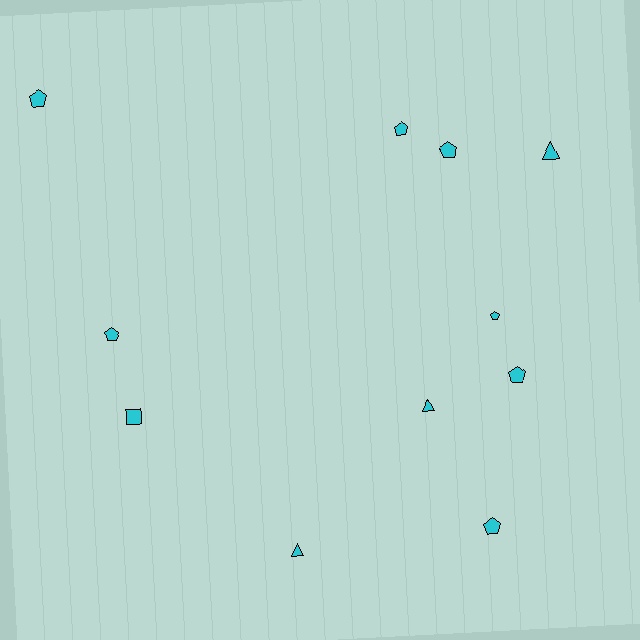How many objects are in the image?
There are 11 objects.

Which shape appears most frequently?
Pentagon, with 7 objects.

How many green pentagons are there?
There are no green pentagons.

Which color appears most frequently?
Cyan, with 11 objects.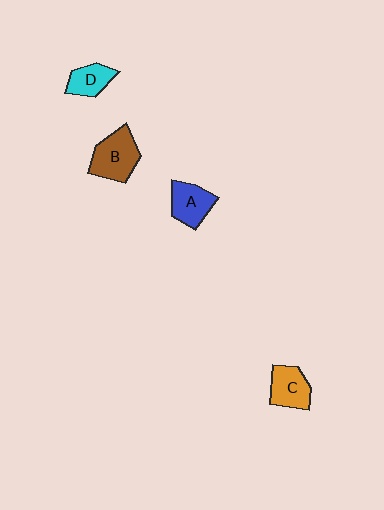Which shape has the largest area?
Shape B (brown).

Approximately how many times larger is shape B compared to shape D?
Approximately 1.7 times.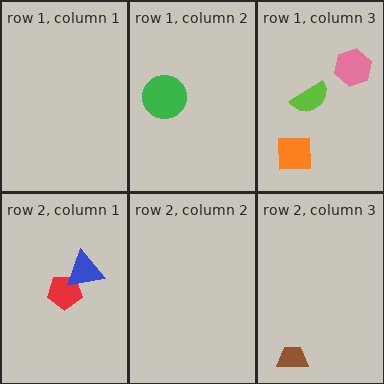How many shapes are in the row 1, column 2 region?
1.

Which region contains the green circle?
The row 1, column 2 region.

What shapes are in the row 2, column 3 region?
The brown trapezoid.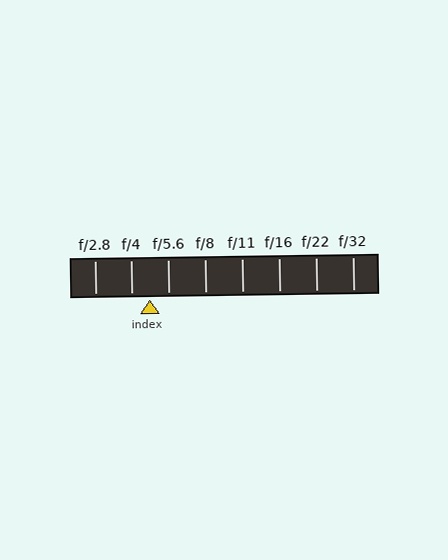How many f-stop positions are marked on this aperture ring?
There are 8 f-stop positions marked.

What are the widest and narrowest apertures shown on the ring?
The widest aperture shown is f/2.8 and the narrowest is f/32.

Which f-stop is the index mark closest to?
The index mark is closest to f/4.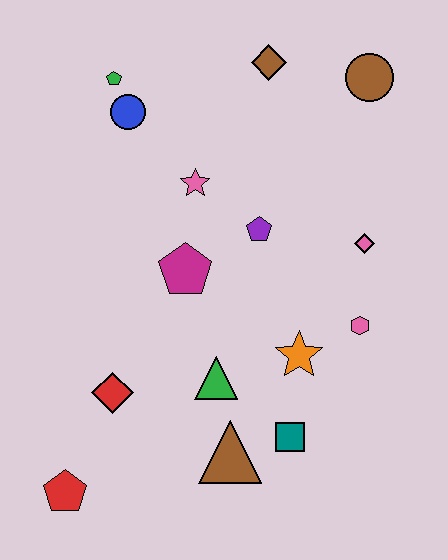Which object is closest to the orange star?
The pink hexagon is closest to the orange star.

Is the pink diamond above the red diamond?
Yes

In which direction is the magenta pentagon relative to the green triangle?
The magenta pentagon is above the green triangle.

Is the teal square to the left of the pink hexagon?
Yes